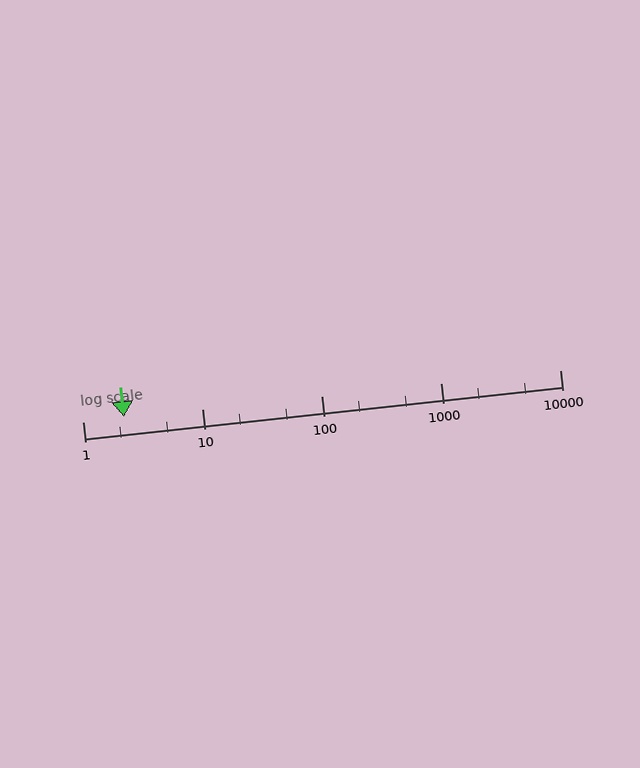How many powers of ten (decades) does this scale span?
The scale spans 4 decades, from 1 to 10000.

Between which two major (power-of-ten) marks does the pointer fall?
The pointer is between 1 and 10.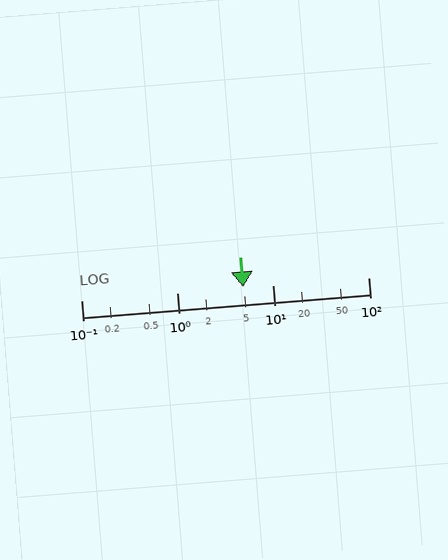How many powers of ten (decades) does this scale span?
The scale spans 3 decades, from 0.1 to 100.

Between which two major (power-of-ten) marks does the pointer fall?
The pointer is between 1 and 10.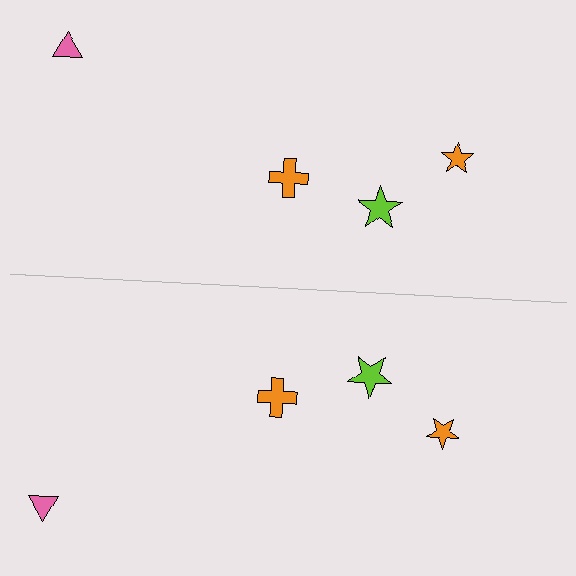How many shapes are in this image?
There are 8 shapes in this image.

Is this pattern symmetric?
Yes, this pattern has bilateral (reflection) symmetry.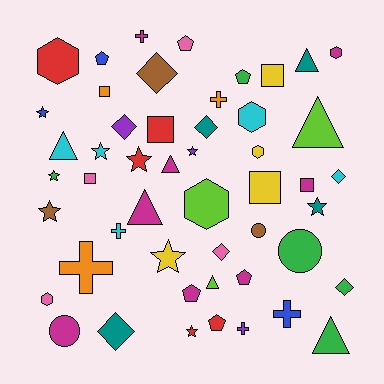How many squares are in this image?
There are 6 squares.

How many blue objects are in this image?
There are 3 blue objects.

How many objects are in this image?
There are 50 objects.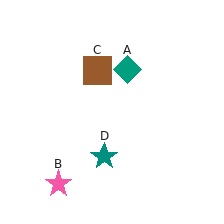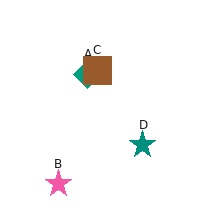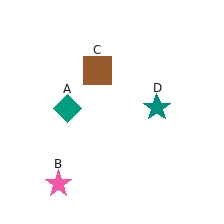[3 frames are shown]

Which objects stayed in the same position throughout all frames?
Pink star (object B) and brown square (object C) remained stationary.